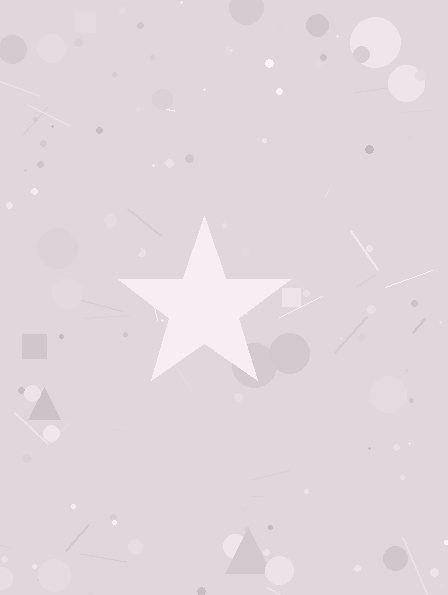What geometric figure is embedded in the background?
A star is embedded in the background.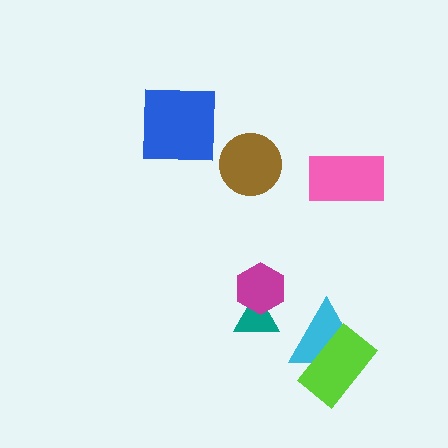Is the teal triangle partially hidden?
Yes, it is partially covered by another shape.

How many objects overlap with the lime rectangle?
1 object overlaps with the lime rectangle.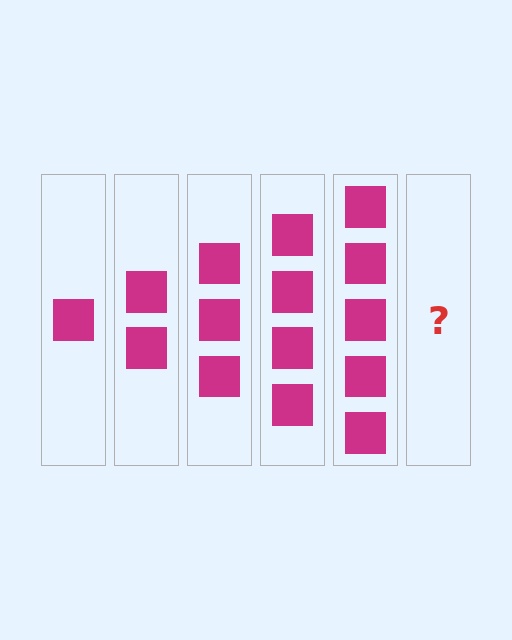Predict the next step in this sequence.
The next step is 6 squares.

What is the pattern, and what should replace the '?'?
The pattern is that each step adds one more square. The '?' should be 6 squares.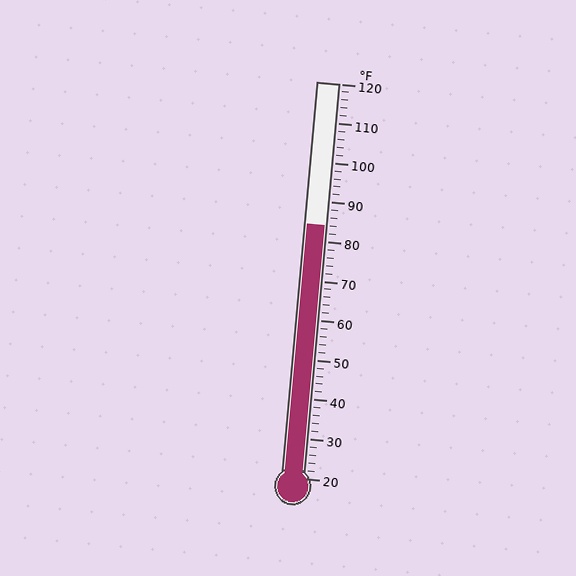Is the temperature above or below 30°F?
The temperature is above 30°F.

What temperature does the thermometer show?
The thermometer shows approximately 84°F.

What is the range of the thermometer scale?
The thermometer scale ranges from 20°F to 120°F.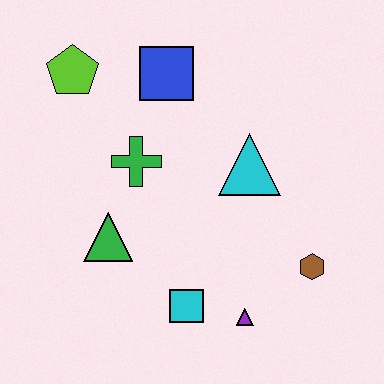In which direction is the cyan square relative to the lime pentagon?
The cyan square is below the lime pentagon.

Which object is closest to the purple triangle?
The cyan square is closest to the purple triangle.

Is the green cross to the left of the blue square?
Yes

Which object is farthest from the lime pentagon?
The brown hexagon is farthest from the lime pentagon.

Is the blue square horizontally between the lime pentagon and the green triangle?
No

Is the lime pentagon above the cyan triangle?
Yes